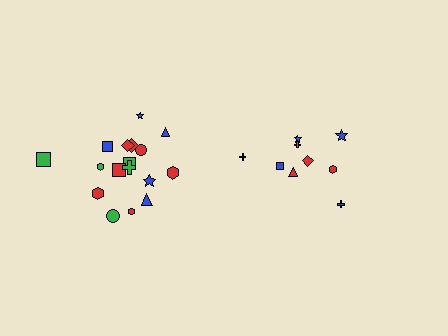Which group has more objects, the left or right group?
The left group.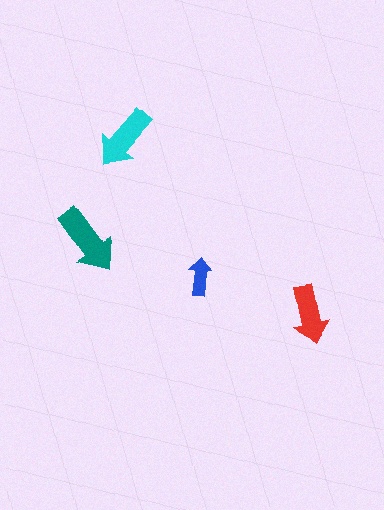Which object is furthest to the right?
The red arrow is rightmost.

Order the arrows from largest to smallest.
the teal one, the cyan one, the red one, the blue one.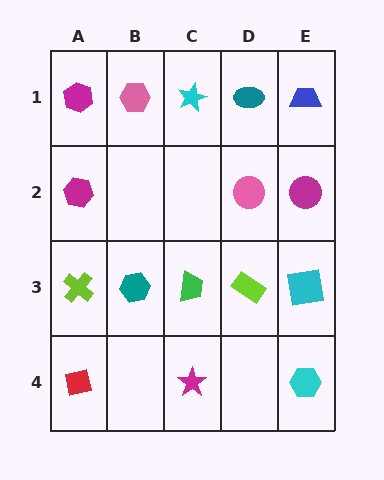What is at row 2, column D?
A pink circle.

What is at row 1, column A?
A magenta hexagon.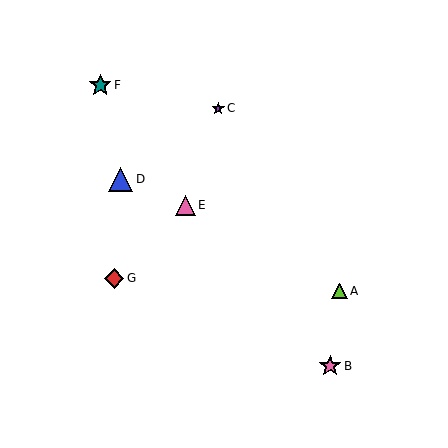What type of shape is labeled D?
Shape D is a blue triangle.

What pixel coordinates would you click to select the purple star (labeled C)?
Click at (218, 108) to select the purple star C.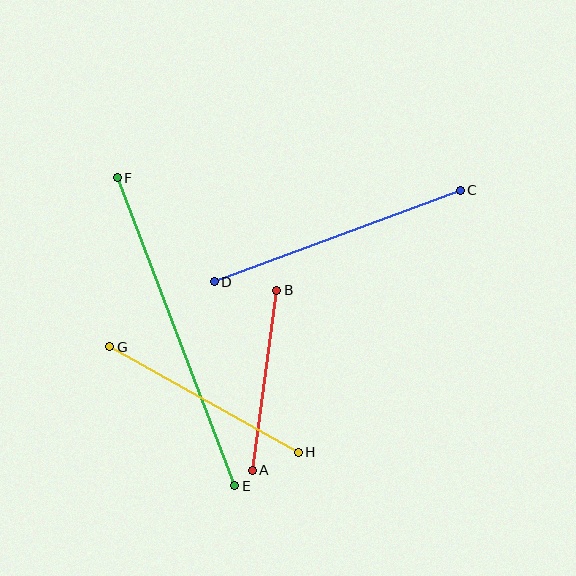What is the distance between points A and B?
The distance is approximately 181 pixels.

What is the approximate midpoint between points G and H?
The midpoint is at approximately (204, 399) pixels.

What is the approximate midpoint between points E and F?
The midpoint is at approximately (176, 332) pixels.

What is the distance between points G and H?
The distance is approximately 216 pixels.